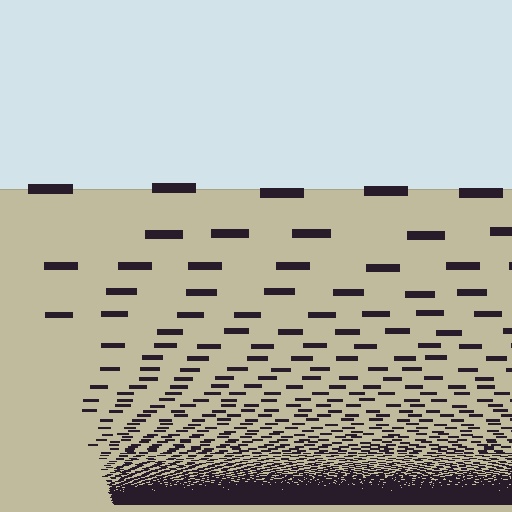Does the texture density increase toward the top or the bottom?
Density increases toward the bottom.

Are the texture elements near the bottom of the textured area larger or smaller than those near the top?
Smaller. The gradient is inverted — elements near the bottom are smaller and denser.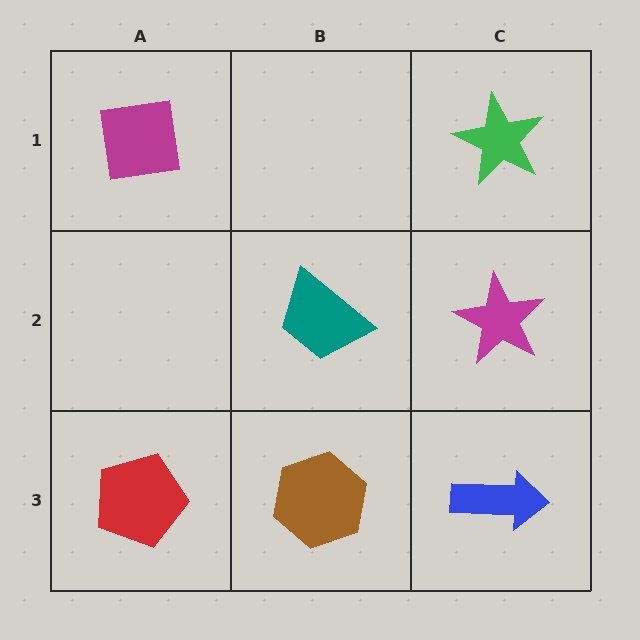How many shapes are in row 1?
2 shapes.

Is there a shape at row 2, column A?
No, that cell is empty.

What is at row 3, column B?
A brown hexagon.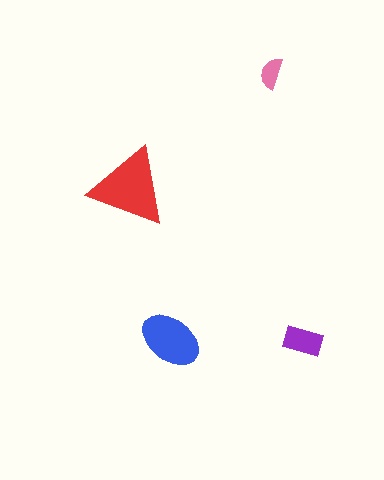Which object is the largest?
The red triangle.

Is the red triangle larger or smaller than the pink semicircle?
Larger.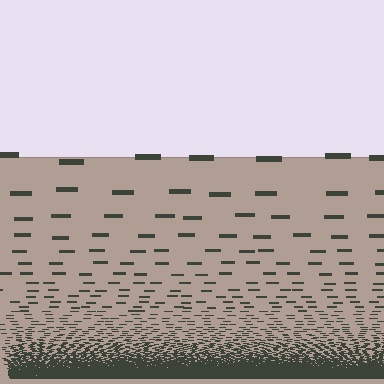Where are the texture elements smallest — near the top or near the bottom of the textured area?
Near the bottom.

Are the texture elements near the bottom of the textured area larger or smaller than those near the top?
Smaller. The gradient is inverted — elements near the bottom are smaller and denser.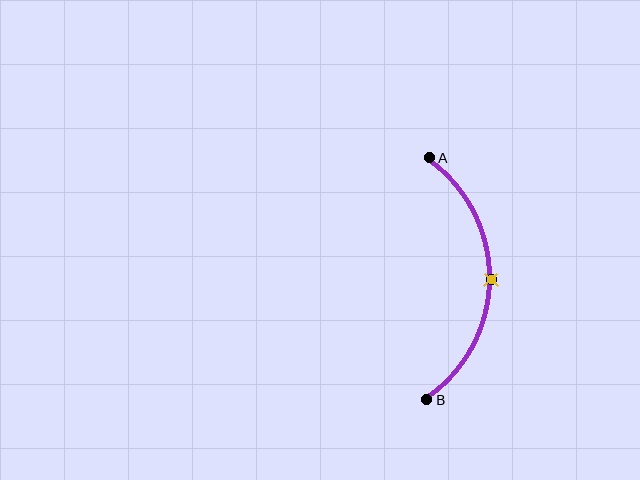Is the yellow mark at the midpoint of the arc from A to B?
Yes. The yellow mark lies on the arc at equal arc-length from both A and B — it is the arc midpoint.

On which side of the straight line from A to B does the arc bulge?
The arc bulges to the right of the straight line connecting A and B.